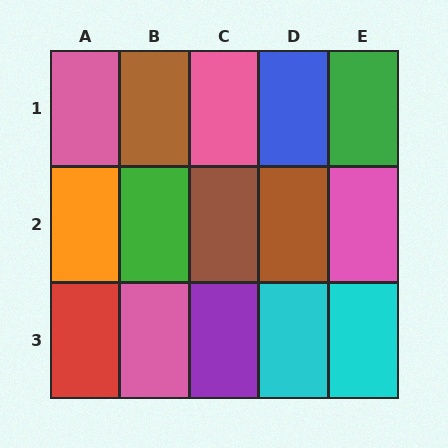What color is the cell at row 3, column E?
Cyan.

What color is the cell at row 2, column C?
Brown.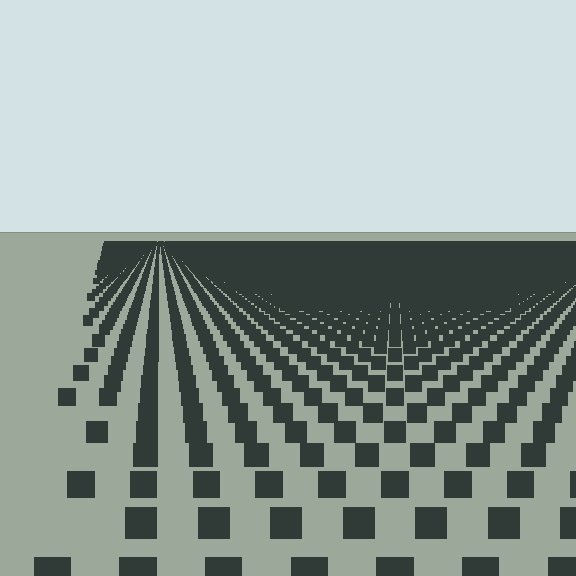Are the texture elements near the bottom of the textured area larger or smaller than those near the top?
Larger. Near the bottom, elements are closer to the viewer and appear at a bigger on-screen size.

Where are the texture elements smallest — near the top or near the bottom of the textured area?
Near the top.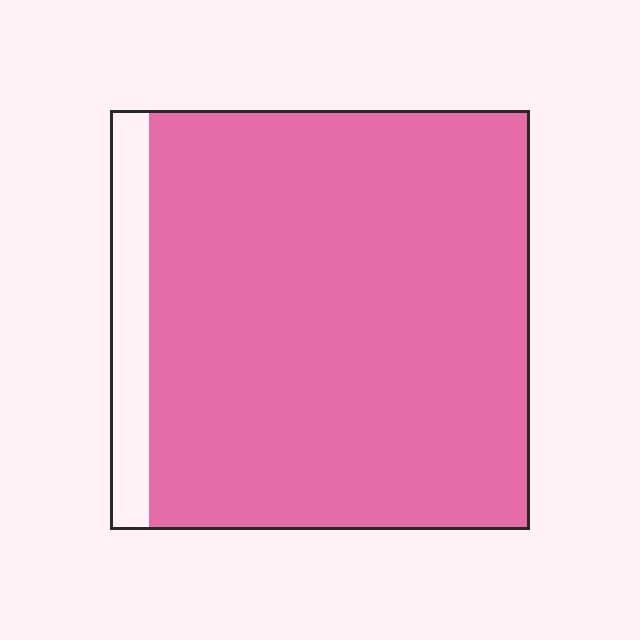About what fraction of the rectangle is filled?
About nine tenths (9/10).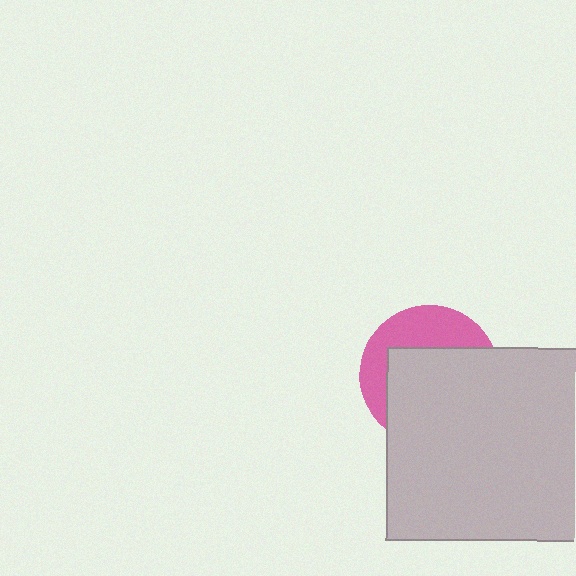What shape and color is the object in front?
The object in front is a light gray square.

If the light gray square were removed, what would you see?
You would see the complete pink circle.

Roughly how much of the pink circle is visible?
A small part of it is visible (roughly 37%).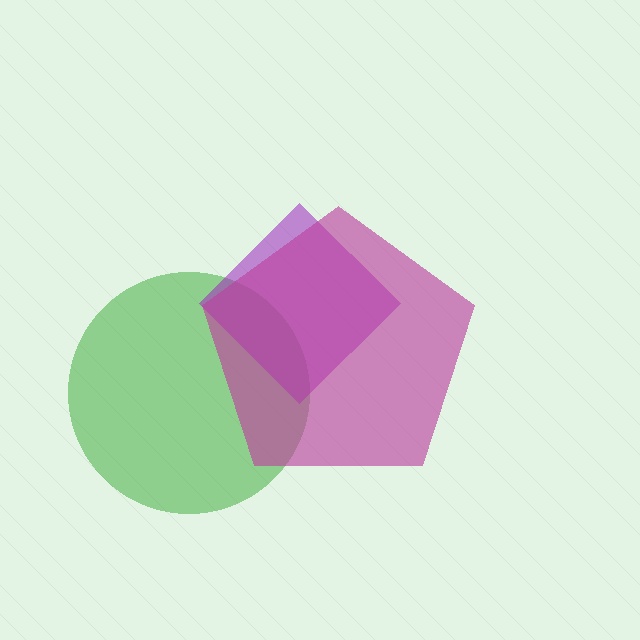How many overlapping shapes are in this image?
There are 3 overlapping shapes in the image.